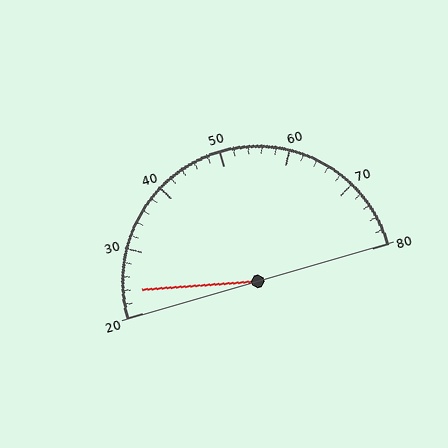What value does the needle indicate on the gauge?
The needle indicates approximately 24.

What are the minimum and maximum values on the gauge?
The gauge ranges from 20 to 80.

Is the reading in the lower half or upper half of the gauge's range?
The reading is in the lower half of the range (20 to 80).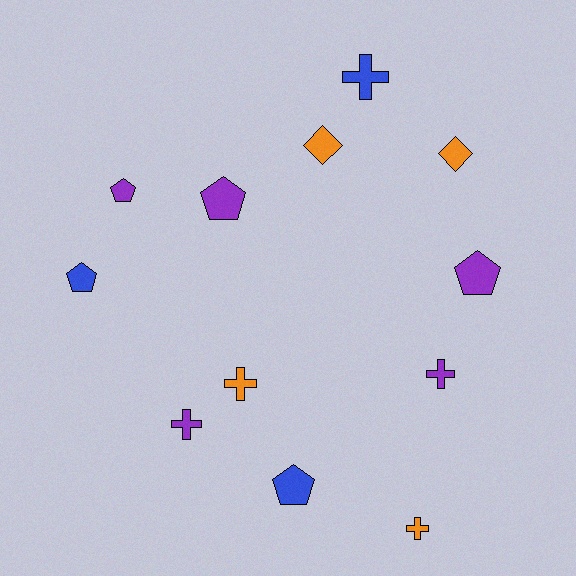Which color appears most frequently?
Purple, with 5 objects.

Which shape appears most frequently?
Pentagon, with 5 objects.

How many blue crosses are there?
There is 1 blue cross.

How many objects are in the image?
There are 12 objects.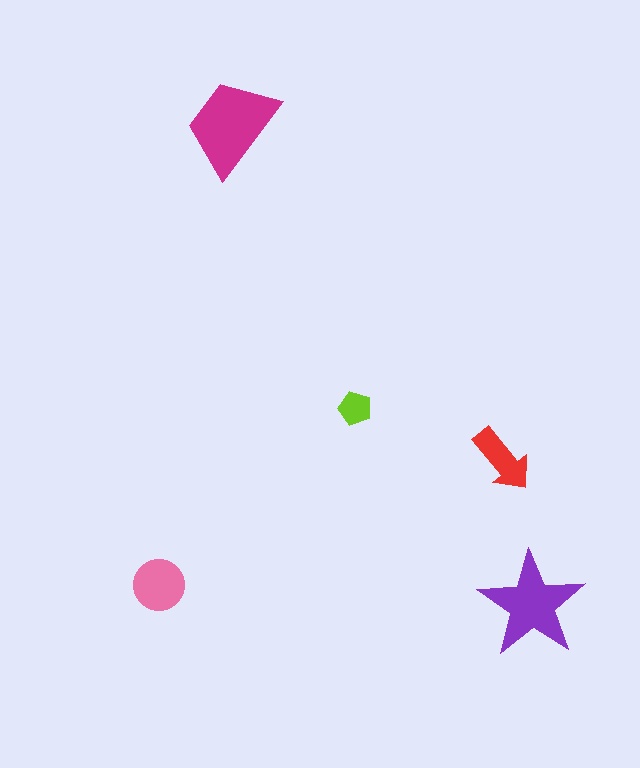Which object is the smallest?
The lime pentagon.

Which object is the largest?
The magenta trapezoid.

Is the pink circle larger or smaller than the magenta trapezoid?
Smaller.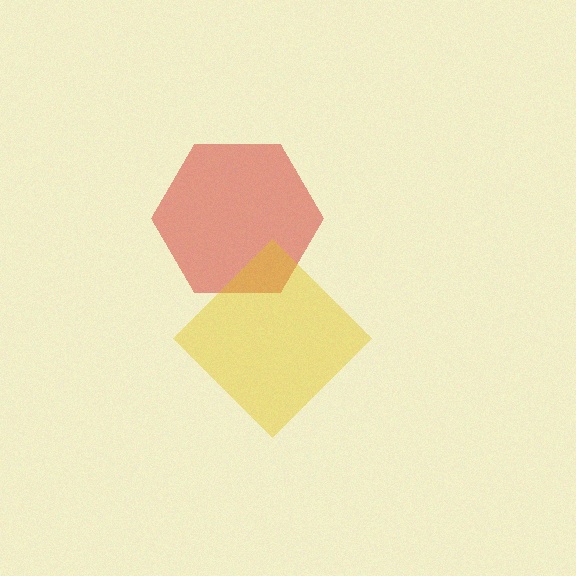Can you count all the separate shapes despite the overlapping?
Yes, there are 2 separate shapes.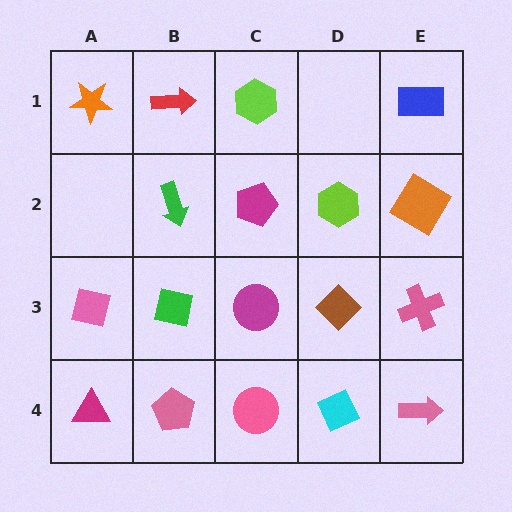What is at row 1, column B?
A red arrow.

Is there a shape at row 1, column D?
No, that cell is empty.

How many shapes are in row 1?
4 shapes.